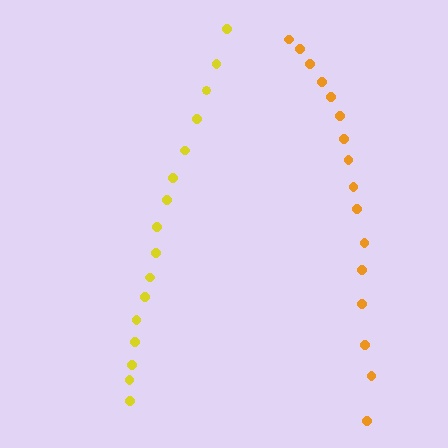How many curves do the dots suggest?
There are 2 distinct paths.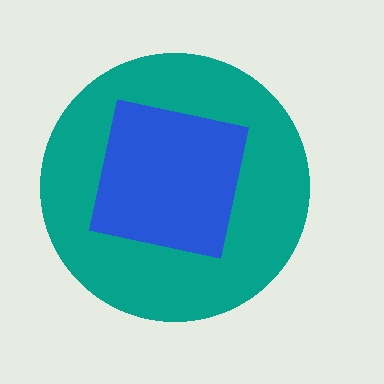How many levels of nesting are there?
2.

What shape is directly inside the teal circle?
The blue square.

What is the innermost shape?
The blue square.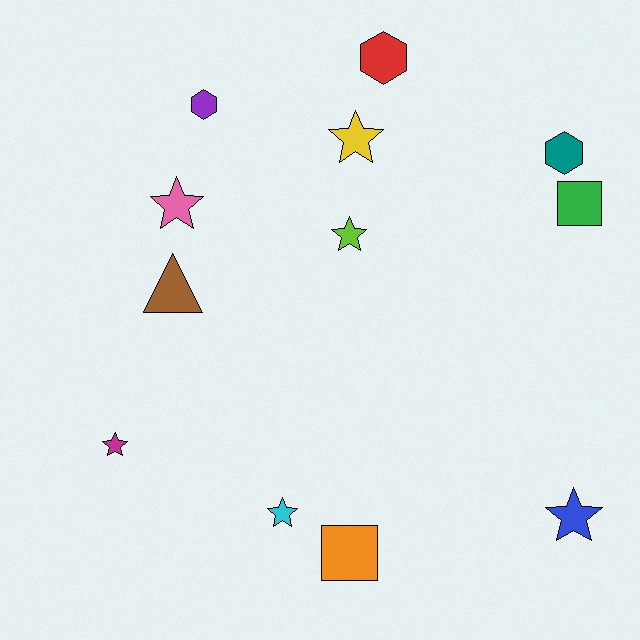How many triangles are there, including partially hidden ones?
There is 1 triangle.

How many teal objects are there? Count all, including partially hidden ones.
There is 1 teal object.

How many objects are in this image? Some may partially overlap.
There are 12 objects.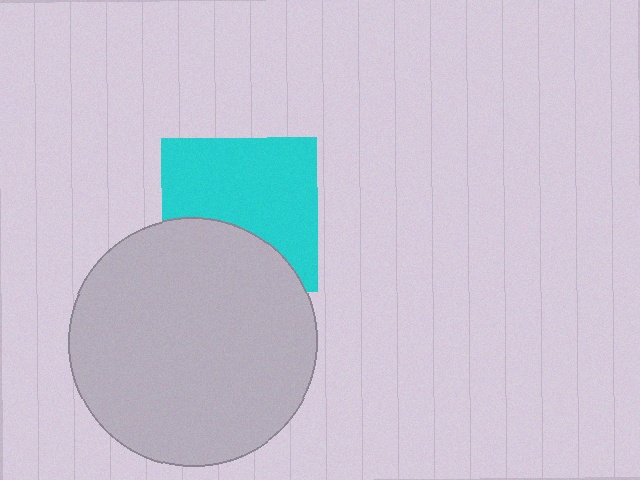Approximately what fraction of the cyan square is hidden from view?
Roughly 35% of the cyan square is hidden behind the light gray circle.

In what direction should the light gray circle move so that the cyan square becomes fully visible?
The light gray circle should move down. That is the shortest direction to clear the overlap and leave the cyan square fully visible.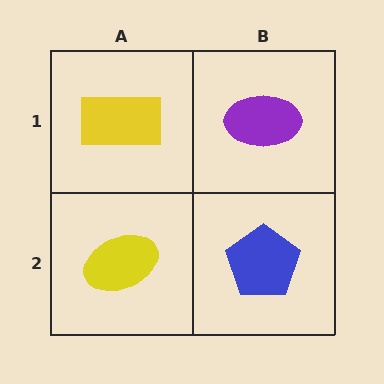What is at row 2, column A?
A yellow ellipse.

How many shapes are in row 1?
2 shapes.